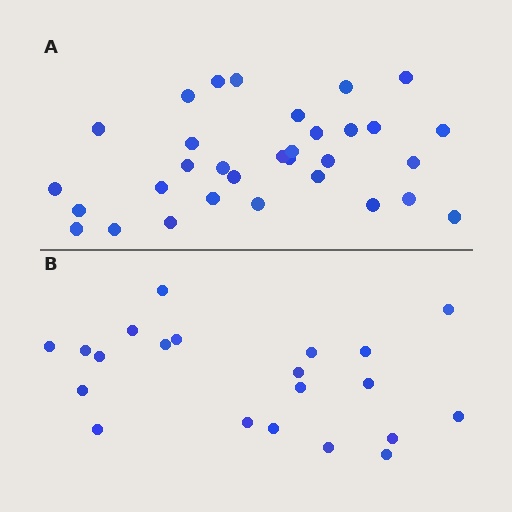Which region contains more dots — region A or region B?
Region A (the top region) has more dots.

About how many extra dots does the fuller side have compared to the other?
Region A has roughly 12 or so more dots than region B.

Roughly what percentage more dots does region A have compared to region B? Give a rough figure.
About 50% more.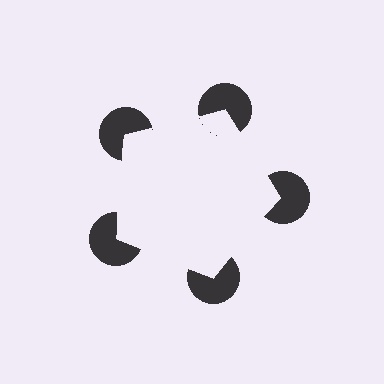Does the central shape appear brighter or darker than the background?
It typically appears slightly brighter than the background, even though no actual brightness change is drawn.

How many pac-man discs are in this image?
There are 5 — one at each vertex of the illusory pentagon.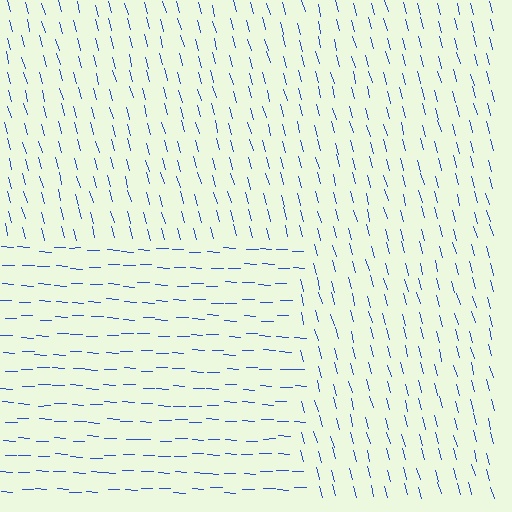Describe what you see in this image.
The image is filled with small blue line segments. A rectangle region in the image has lines oriented differently from the surrounding lines, creating a visible texture boundary.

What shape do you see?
I see a rectangle.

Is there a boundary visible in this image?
Yes, there is a texture boundary formed by a change in line orientation.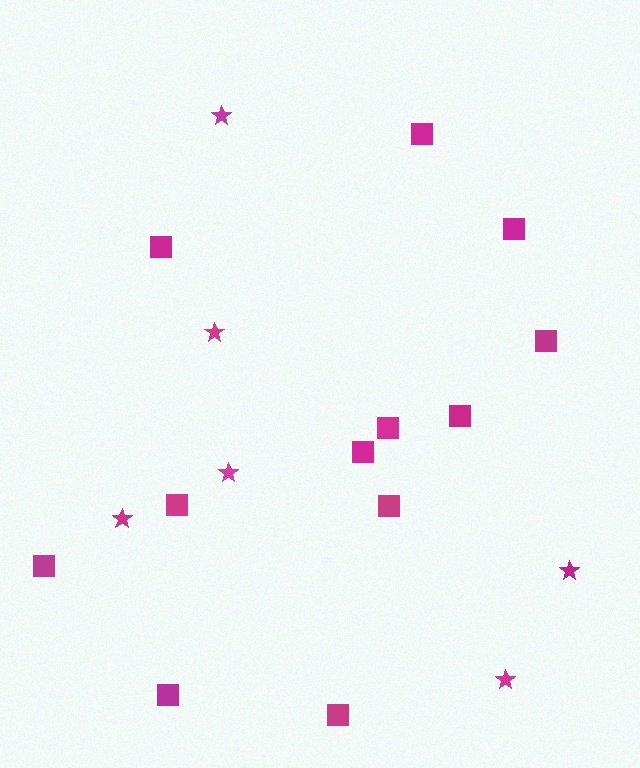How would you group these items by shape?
There are 2 groups: one group of stars (6) and one group of squares (12).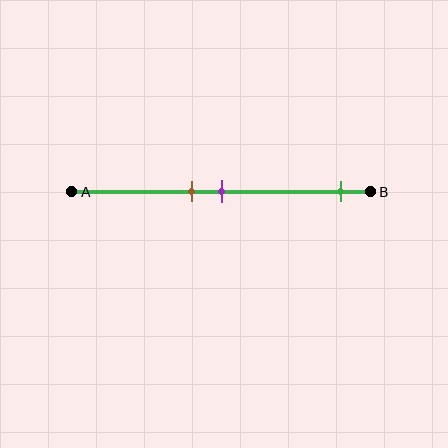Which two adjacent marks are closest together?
The brown and purple marks are the closest adjacent pair.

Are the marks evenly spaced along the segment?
No, the marks are not evenly spaced.